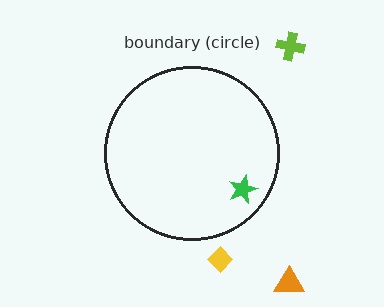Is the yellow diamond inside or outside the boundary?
Outside.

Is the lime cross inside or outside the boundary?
Outside.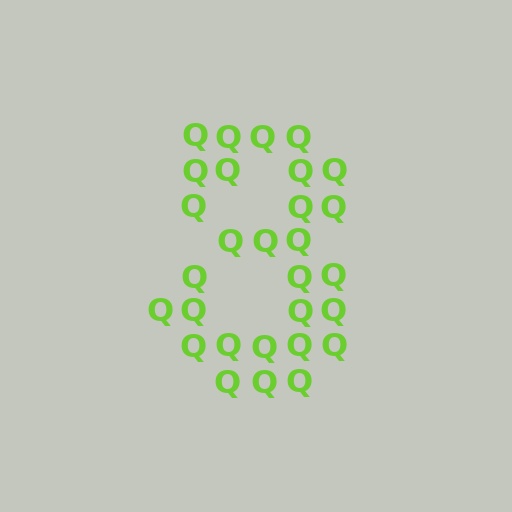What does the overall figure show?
The overall figure shows the digit 8.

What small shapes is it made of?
It is made of small letter Q's.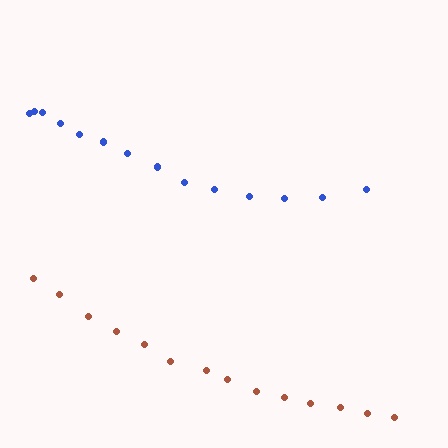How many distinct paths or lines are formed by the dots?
There are 2 distinct paths.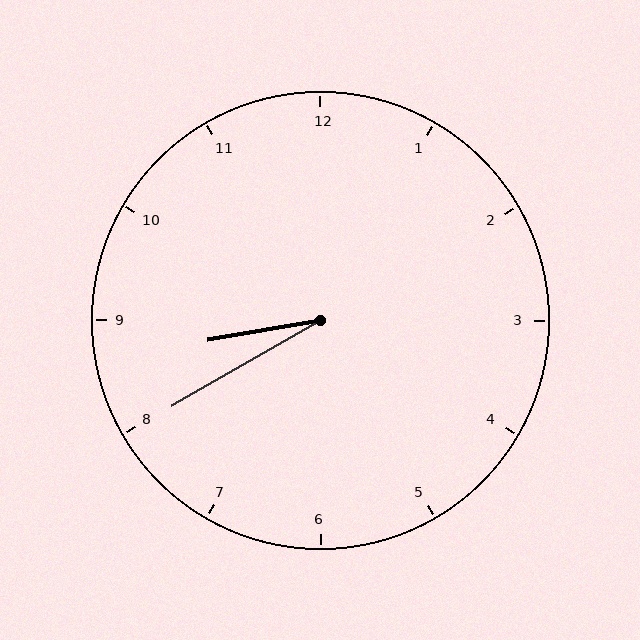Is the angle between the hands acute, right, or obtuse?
It is acute.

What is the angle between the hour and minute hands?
Approximately 20 degrees.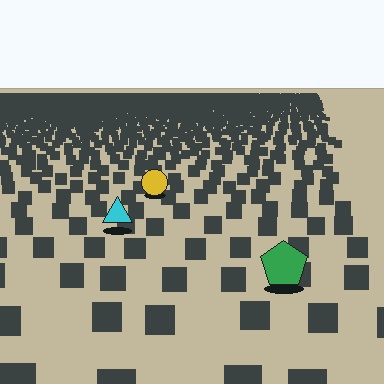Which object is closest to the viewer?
The green pentagon is closest. The texture marks near it are larger and more spread out.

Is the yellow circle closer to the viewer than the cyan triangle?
No. The cyan triangle is closer — you can tell from the texture gradient: the ground texture is coarser near it.